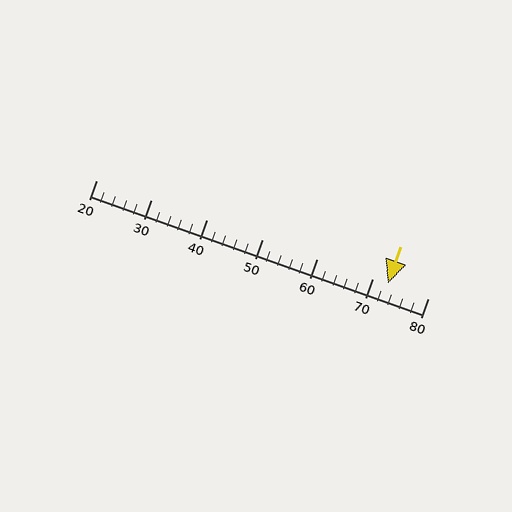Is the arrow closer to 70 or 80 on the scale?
The arrow is closer to 70.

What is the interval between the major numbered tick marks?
The major tick marks are spaced 10 units apart.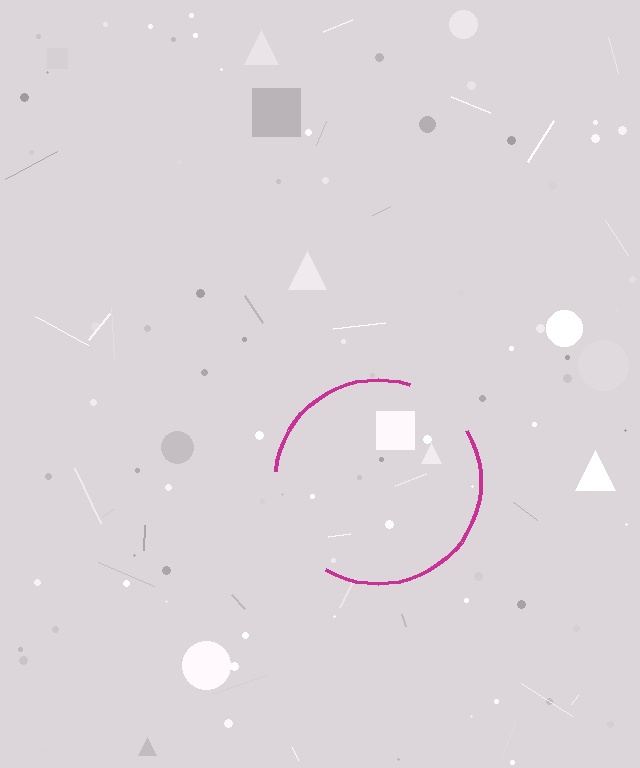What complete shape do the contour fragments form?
The contour fragments form a circle.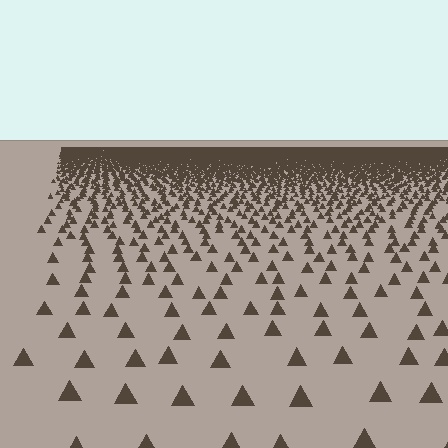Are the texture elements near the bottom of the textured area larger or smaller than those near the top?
Larger. Near the bottom, elements are closer to the viewer and appear at a bigger on-screen size.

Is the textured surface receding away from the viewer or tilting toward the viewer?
The surface is receding away from the viewer. Texture elements get smaller and denser toward the top.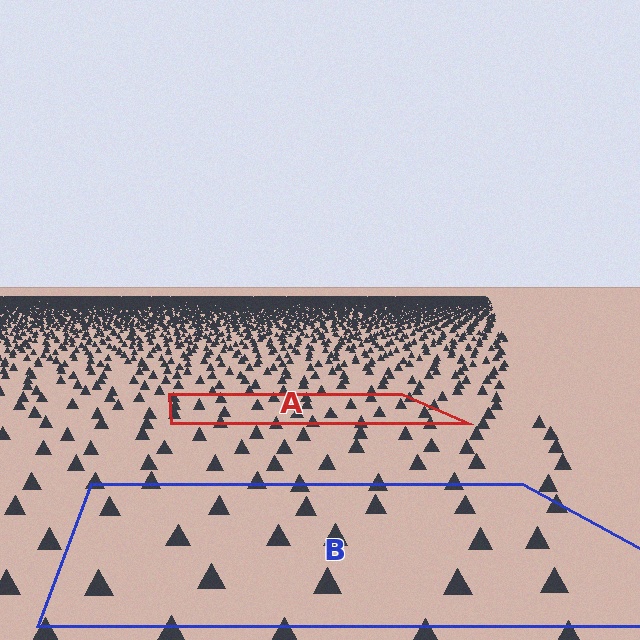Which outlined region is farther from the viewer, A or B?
Region A is farther from the viewer — the texture elements inside it appear smaller and more densely packed.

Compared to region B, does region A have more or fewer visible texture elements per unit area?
Region A has more texture elements per unit area — they are packed more densely because it is farther away.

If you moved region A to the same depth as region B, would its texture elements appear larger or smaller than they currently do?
They would appear larger. At a closer depth, the same texture elements are projected at a bigger on-screen size.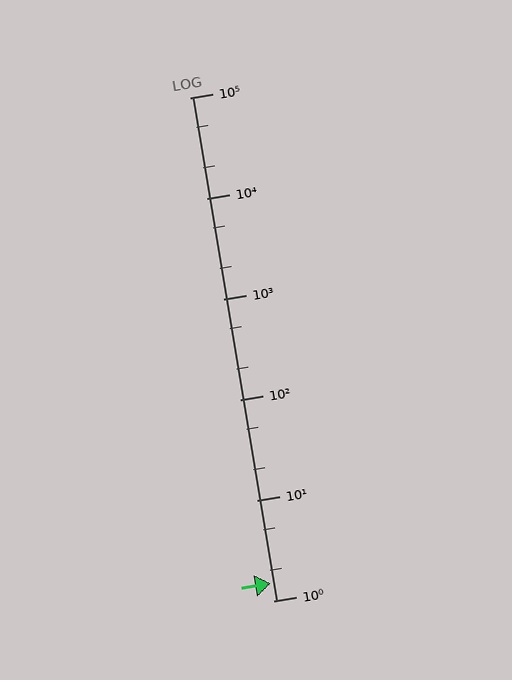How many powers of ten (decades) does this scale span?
The scale spans 5 decades, from 1 to 100000.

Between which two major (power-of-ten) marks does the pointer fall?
The pointer is between 1 and 10.